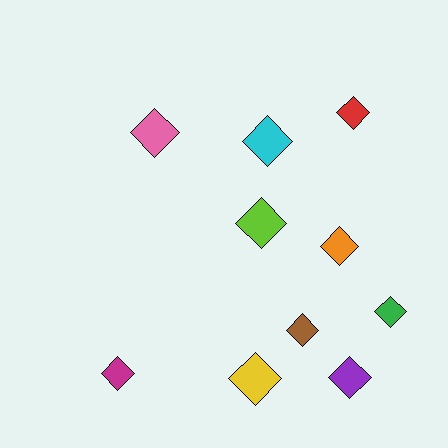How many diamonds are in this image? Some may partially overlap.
There are 10 diamonds.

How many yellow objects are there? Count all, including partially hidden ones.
There is 1 yellow object.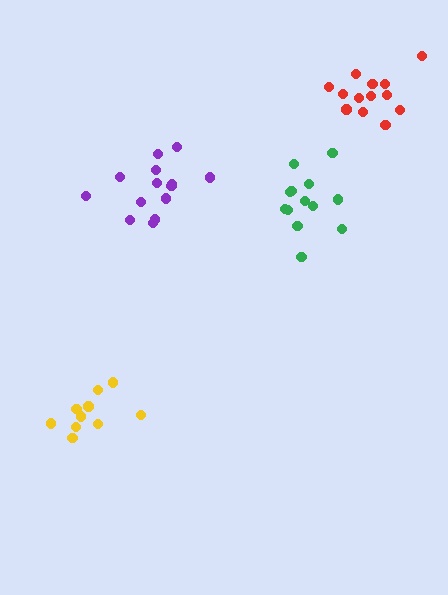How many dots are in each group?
Group 1: 14 dots, Group 2: 13 dots, Group 3: 10 dots, Group 4: 13 dots (50 total).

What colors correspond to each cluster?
The clusters are colored: purple, green, yellow, red.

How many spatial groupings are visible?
There are 4 spatial groupings.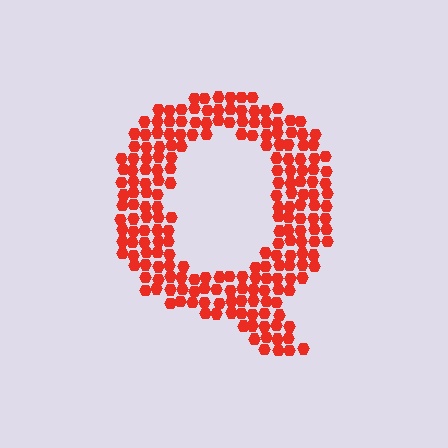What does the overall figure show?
The overall figure shows the letter Q.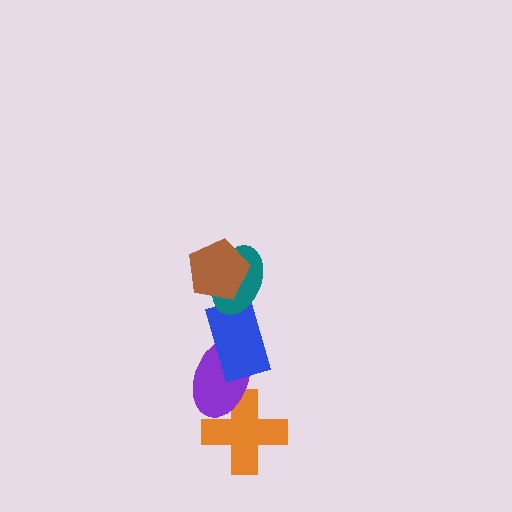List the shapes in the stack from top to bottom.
From top to bottom: the brown pentagon, the teal ellipse, the blue rectangle, the purple ellipse, the orange cross.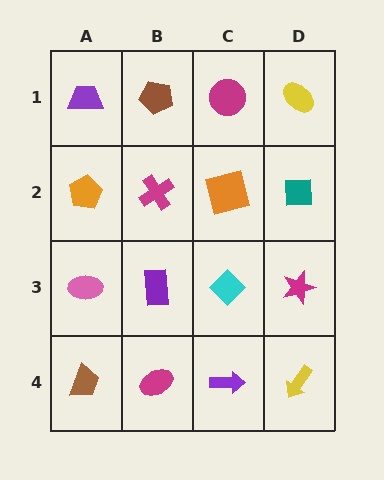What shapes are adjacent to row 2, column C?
A magenta circle (row 1, column C), a cyan diamond (row 3, column C), a magenta cross (row 2, column B), a teal square (row 2, column D).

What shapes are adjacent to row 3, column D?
A teal square (row 2, column D), a yellow arrow (row 4, column D), a cyan diamond (row 3, column C).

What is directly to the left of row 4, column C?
A magenta ellipse.